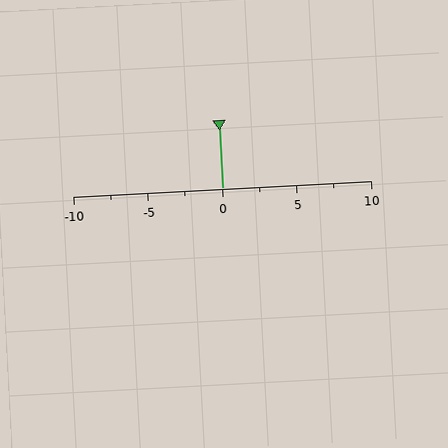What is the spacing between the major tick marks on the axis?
The major ticks are spaced 5 apart.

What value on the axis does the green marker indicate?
The marker indicates approximately 0.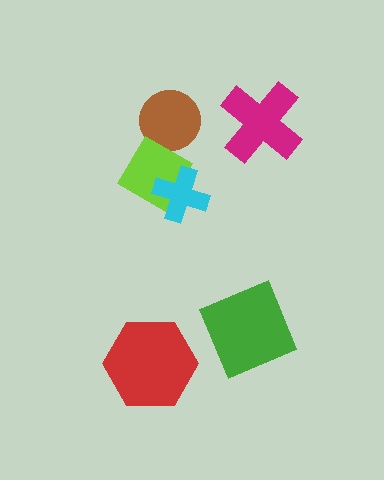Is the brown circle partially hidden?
Yes, it is partially covered by another shape.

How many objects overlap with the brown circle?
1 object overlaps with the brown circle.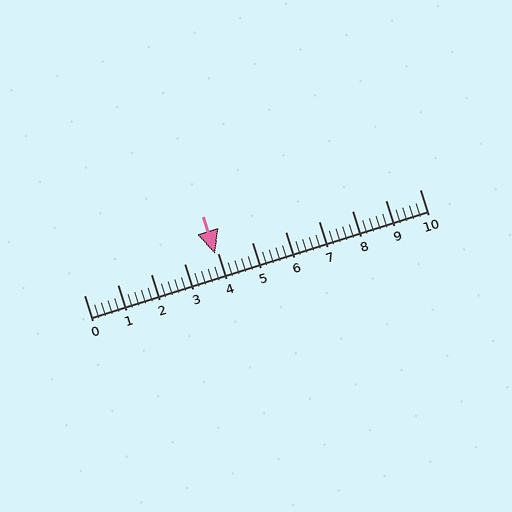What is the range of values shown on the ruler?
The ruler shows values from 0 to 10.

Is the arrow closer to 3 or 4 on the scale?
The arrow is closer to 4.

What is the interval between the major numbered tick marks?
The major tick marks are spaced 1 units apart.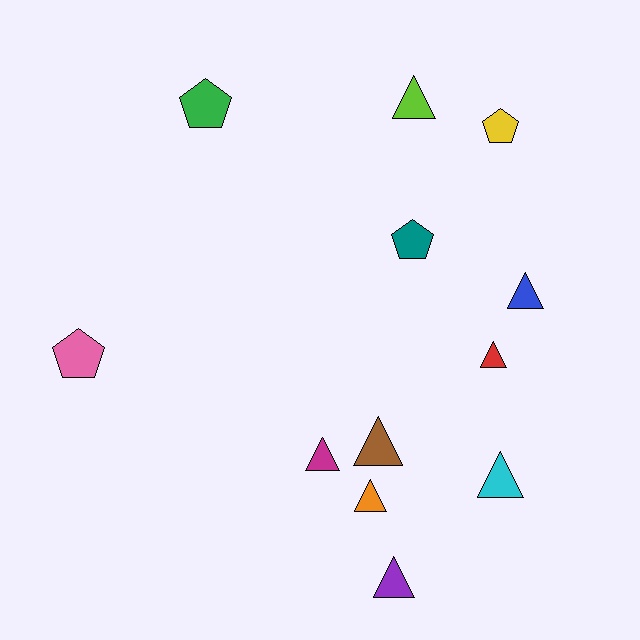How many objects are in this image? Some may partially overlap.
There are 12 objects.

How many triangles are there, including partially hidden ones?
There are 8 triangles.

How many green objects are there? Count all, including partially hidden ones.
There is 1 green object.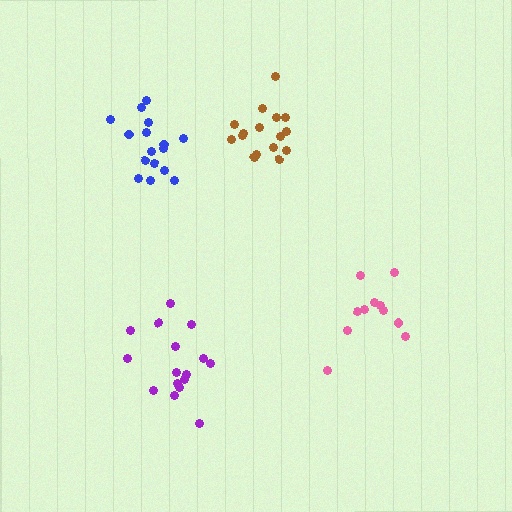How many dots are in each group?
Group 1: 16 dots, Group 2: 11 dots, Group 3: 16 dots, Group 4: 16 dots (59 total).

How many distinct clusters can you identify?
There are 4 distinct clusters.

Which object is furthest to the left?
The blue cluster is leftmost.